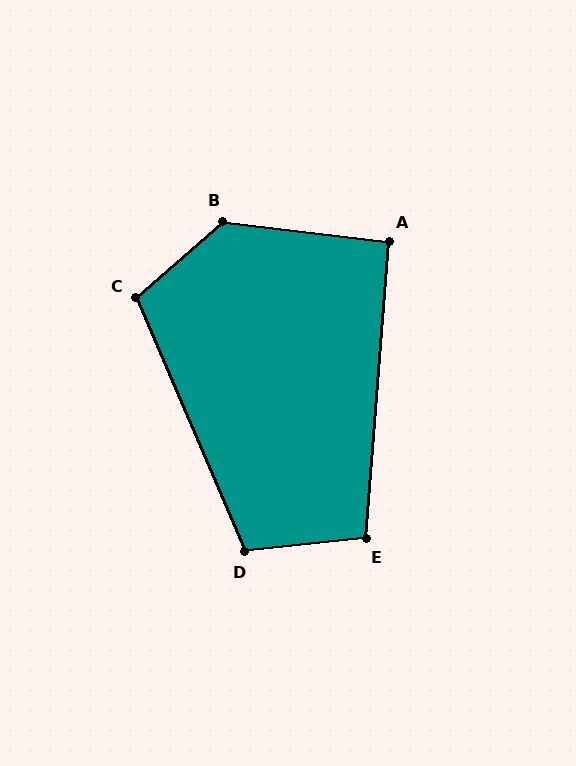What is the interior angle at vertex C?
Approximately 108 degrees (obtuse).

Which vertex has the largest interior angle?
B, at approximately 132 degrees.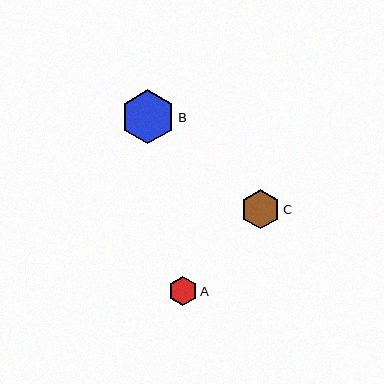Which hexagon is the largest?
Hexagon B is the largest with a size of approximately 54 pixels.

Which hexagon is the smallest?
Hexagon A is the smallest with a size of approximately 29 pixels.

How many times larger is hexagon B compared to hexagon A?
Hexagon B is approximately 1.9 times the size of hexagon A.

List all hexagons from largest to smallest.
From largest to smallest: B, C, A.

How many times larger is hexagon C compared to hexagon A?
Hexagon C is approximately 1.4 times the size of hexagon A.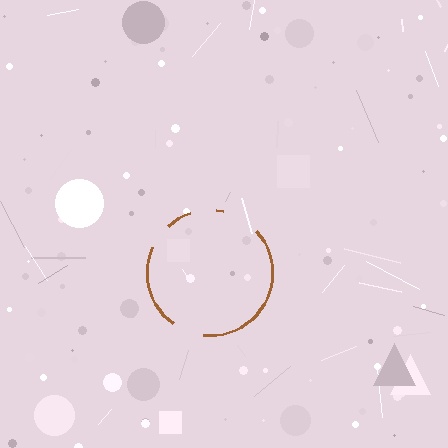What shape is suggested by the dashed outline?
The dashed outline suggests a circle.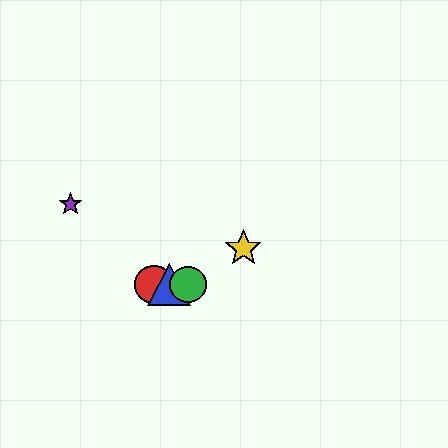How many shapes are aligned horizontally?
3 shapes (the red circle, the blue triangle, the green circle) are aligned horizontally.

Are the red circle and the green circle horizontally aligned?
Yes, both are at y≈285.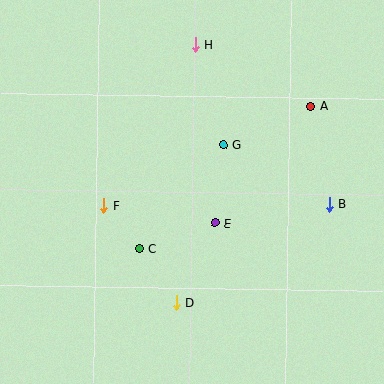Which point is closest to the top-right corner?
Point A is closest to the top-right corner.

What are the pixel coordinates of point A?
Point A is at (311, 106).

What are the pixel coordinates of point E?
Point E is at (215, 223).